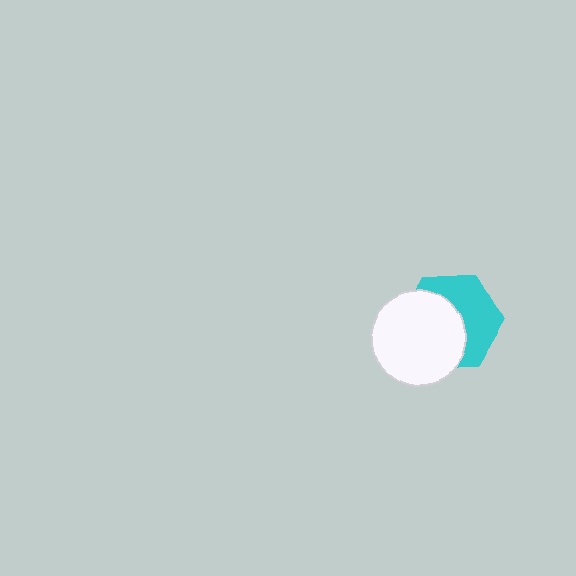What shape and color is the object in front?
The object in front is a white circle.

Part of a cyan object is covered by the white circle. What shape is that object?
It is a hexagon.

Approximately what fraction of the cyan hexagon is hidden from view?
Roughly 52% of the cyan hexagon is hidden behind the white circle.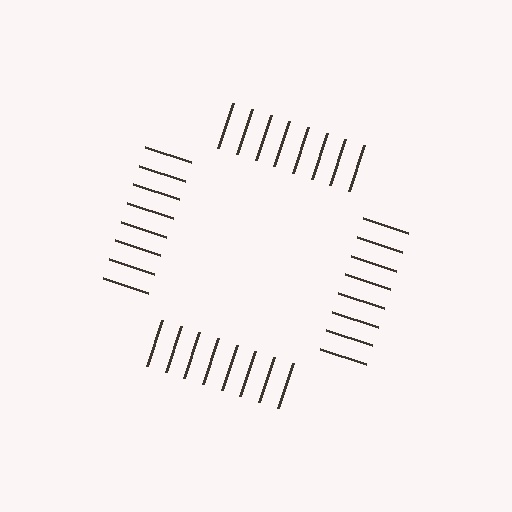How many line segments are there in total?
32 — 8 along each of the 4 edges.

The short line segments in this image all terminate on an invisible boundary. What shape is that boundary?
An illusory square — the line segments terminate on its edges but no continuous stroke is drawn.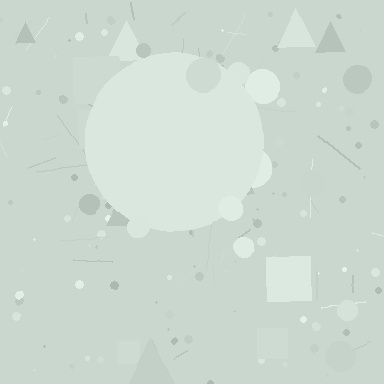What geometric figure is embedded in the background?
A circle is embedded in the background.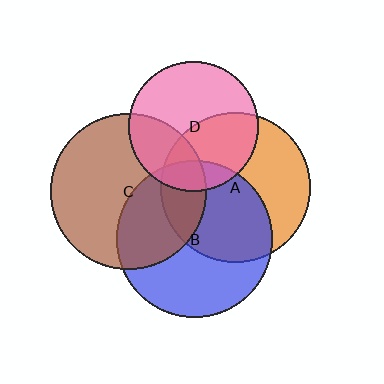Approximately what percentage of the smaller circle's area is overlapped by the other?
Approximately 15%.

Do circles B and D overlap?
Yes.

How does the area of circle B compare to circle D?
Approximately 1.4 times.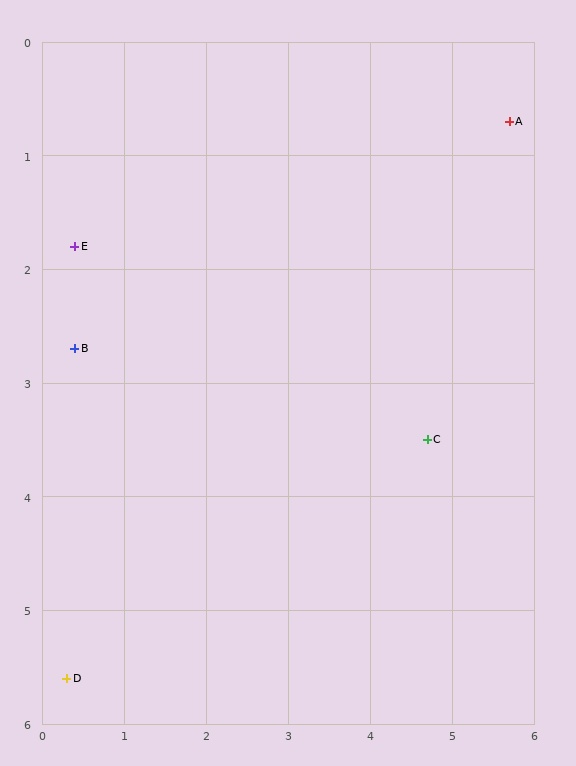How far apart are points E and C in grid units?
Points E and C are about 4.6 grid units apart.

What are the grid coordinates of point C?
Point C is at approximately (4.7, 3.5).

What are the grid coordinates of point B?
Point B is at approximately (0.4, 2.7).